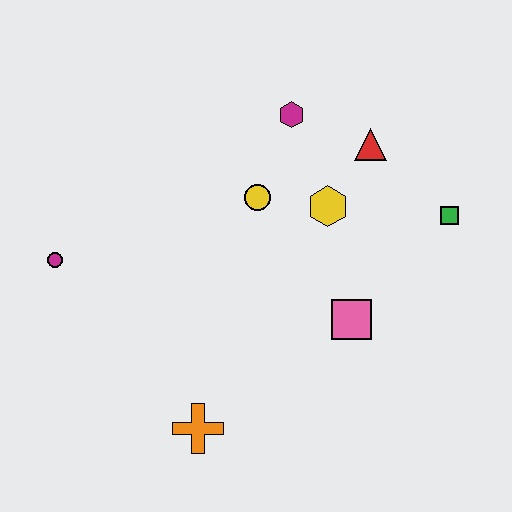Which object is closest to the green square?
The red triangle is closest to the green square.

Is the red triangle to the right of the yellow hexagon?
Yes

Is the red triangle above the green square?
Yes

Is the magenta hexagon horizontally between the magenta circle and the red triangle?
Yes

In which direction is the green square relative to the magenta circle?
The green square is to the right of the magenta circle.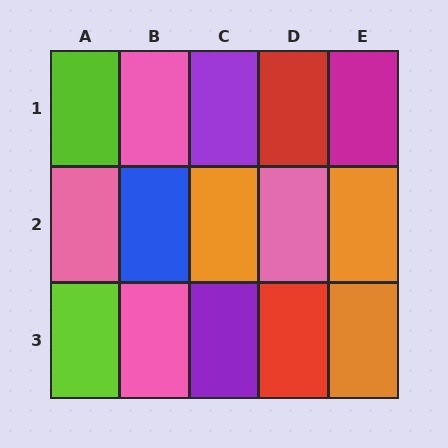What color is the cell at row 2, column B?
Blue.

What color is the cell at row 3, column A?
Lime.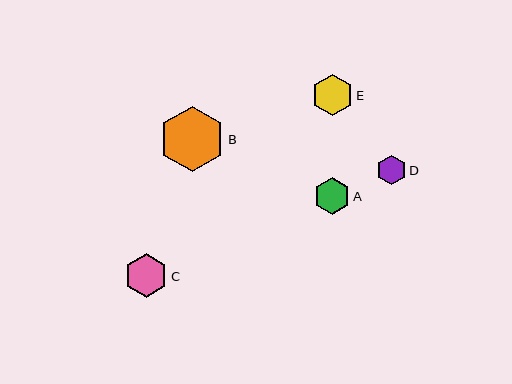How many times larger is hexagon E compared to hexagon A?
Hexagon E is approximately 1.1 times the size of hexagon A.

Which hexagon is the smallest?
Hexagon D is the smallest with a size of approximately 29 pixels.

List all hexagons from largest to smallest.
From largest to smallest: B, C, E, A, D.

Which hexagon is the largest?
Hexagon B is the largest with a size of approximately 66 pixels.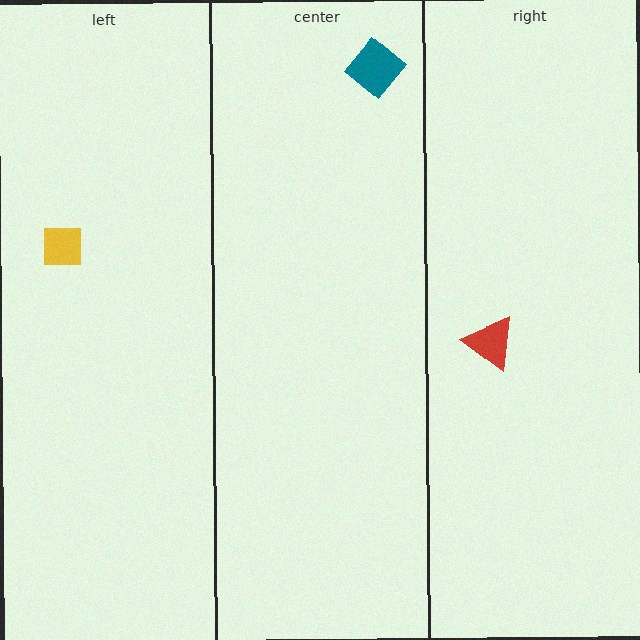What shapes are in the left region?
The yellow square.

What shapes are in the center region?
The teal diamond.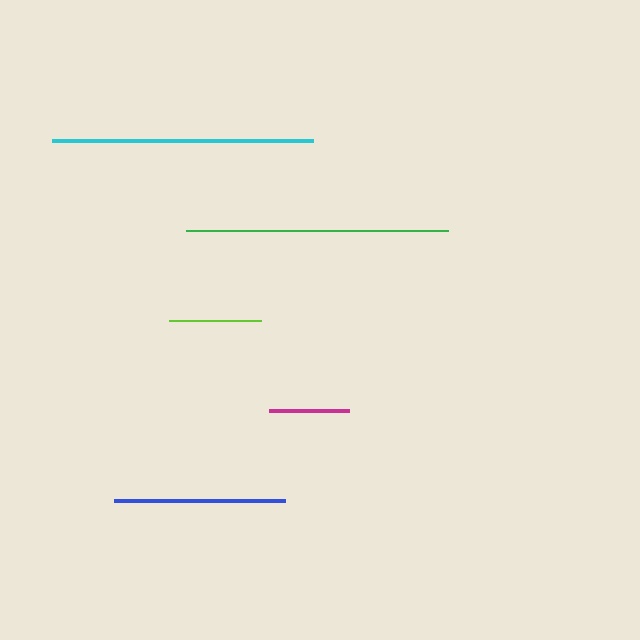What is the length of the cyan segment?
The cyan segment is approximately 260 pixels long.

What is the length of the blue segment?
The blue segment is approximately 171 pixels long.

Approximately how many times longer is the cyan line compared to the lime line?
The cyan line is approximately 2.8 times the length of the lime line.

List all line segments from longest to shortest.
From longest to shortest: green, cyan, blue, lime, magenta.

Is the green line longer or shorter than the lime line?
The green line is longer than the lime line.